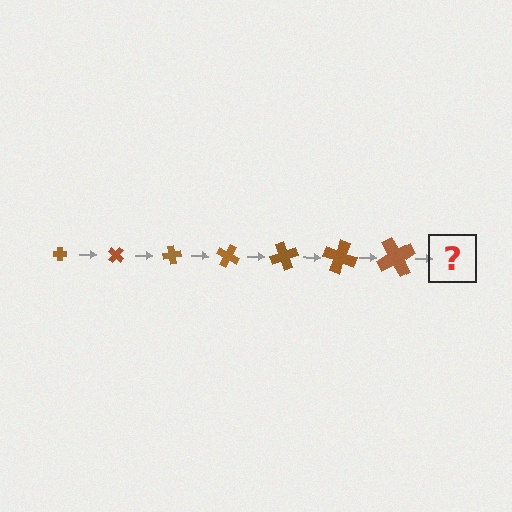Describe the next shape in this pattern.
It should be a cross, larger than the previous one and rotated 280 degrees from the start.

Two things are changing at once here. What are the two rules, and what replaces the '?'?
The two rules are that the cross grows larger each step and it rotates 40 degrees each step. The '?' should be a cross, larger than the previous one and rotated 280 degrees from the start.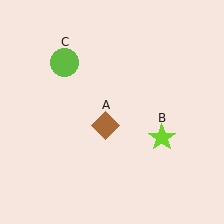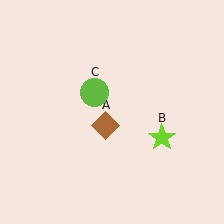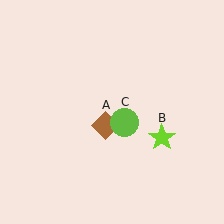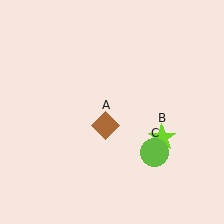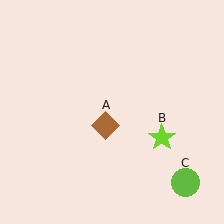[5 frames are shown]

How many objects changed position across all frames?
1 object changed position: lime circle (object C).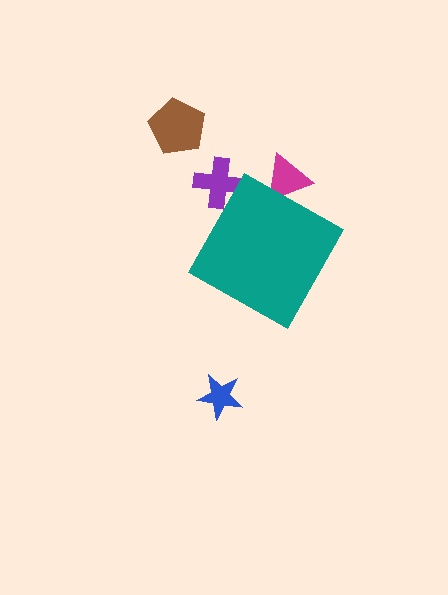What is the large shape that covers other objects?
A teal diamond.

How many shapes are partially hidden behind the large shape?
2 shapes are partially hidden.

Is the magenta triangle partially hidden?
Yes, the magenta triangle is partially hidden behind the teal diamond.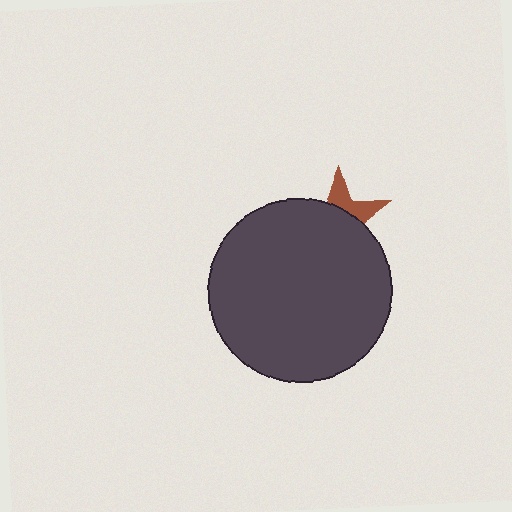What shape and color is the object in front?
The object in front is a dark gray circle.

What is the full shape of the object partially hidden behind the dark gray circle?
The partially hidden object is a brown star.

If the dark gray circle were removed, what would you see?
You would see the complete brown star.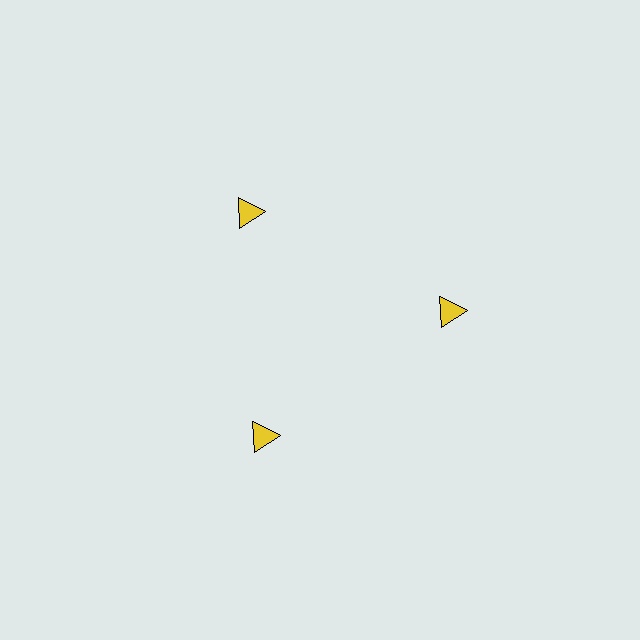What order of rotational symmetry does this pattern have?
This pattern has 3-fold rotational symmetry.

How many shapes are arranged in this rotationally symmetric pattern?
There are 3 shapes, arranged in 3 groups of 1.